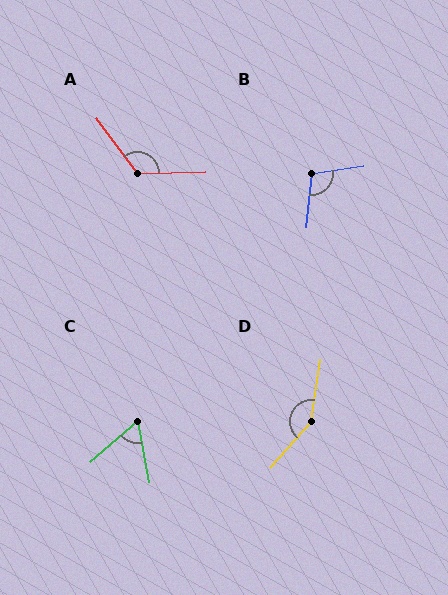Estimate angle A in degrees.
Approximately 124 degrees.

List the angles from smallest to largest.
C (60°), B (105°), A (124°), D (148°).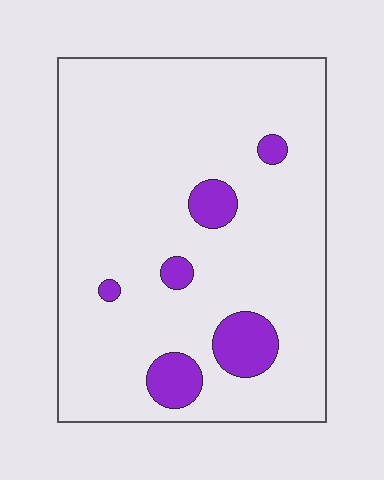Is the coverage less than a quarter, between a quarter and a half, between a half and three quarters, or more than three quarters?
Less than a quarter.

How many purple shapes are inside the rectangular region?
6.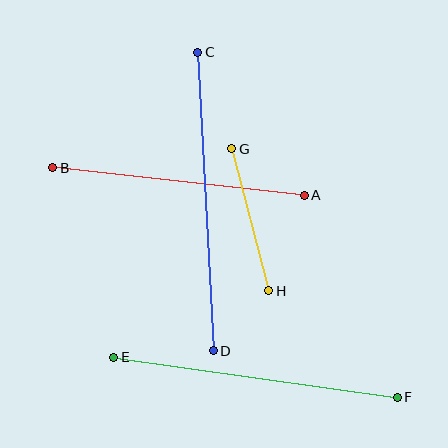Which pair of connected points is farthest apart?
Points C and D are farthest apart.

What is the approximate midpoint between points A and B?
The midpoint is at approximately (178, 182) pixels.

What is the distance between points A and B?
The distance is approximately 253 pixels.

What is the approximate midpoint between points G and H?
The midpoint is at approximately (250, 220) pixels.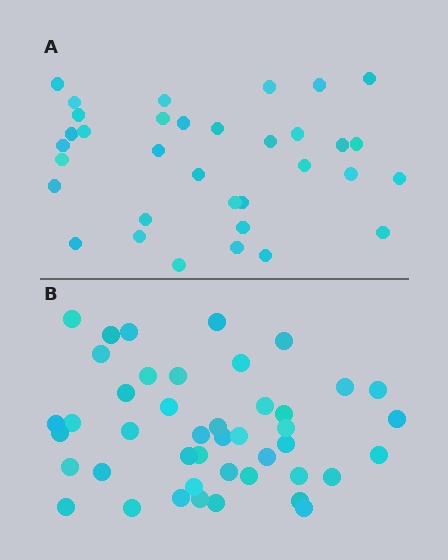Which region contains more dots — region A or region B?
Region B (the bottom region) has more dots.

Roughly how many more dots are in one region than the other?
Region B has roughly 10 or so more dots than region A.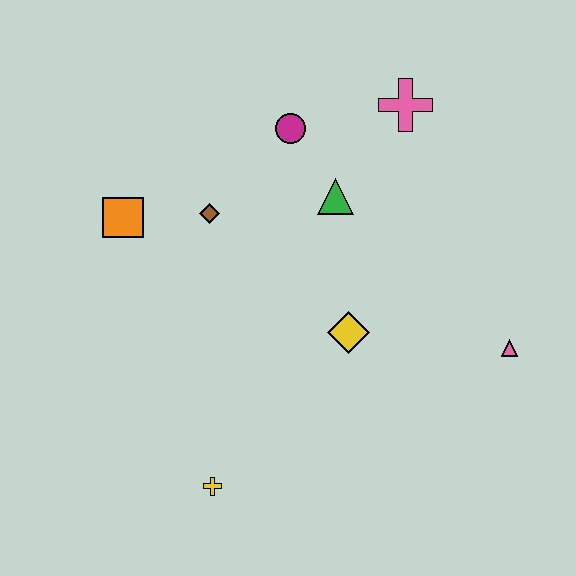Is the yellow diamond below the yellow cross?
No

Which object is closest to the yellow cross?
The yellow diamond is closest to the yellow cross.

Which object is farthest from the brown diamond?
The pink triangle is farthest from the brown diamond.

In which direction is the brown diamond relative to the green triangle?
The brown diamond is to the left of the green triangle.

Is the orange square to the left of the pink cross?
Yes